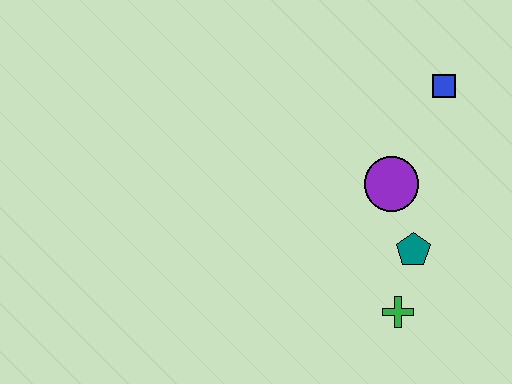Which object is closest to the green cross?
The teal pentagon is closest to the green cross.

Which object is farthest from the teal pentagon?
The blue square is farthest from the teal pentagon.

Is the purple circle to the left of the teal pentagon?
Yes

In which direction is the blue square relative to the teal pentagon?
The blue square is above the teal pentagon.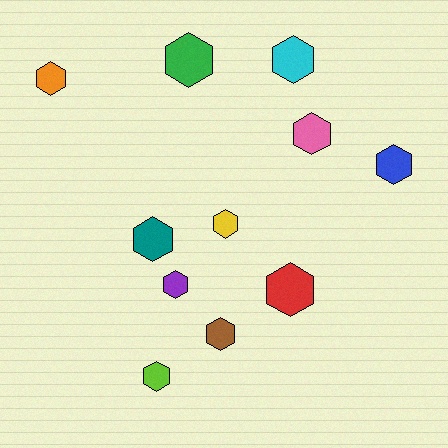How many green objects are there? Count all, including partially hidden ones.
There is 1 green object.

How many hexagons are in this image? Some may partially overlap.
There are 11 hexagons.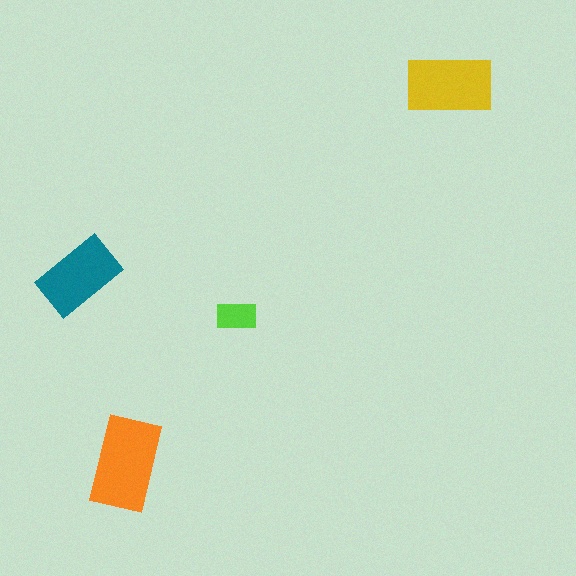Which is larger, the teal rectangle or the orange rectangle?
The orange one.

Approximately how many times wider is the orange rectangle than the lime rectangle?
About 2.5 times wider.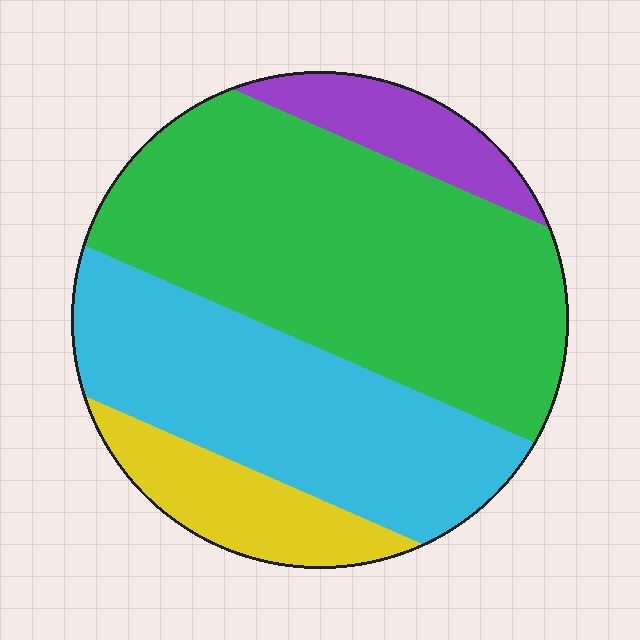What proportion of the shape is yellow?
Yellow covers 11% of the shape.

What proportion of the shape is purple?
Purple covers around 10% of the shape.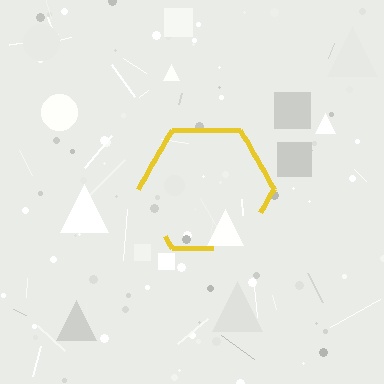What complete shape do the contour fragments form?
The contour fragments form a hexagon.